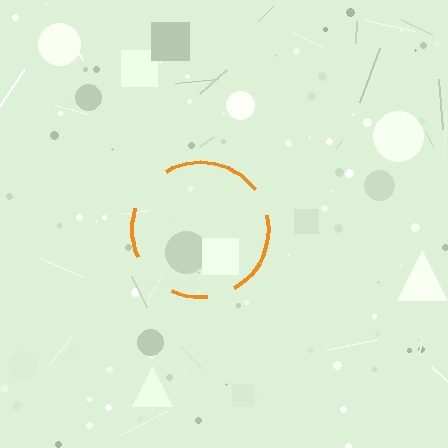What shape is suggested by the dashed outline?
The dashed outline suggests a circle.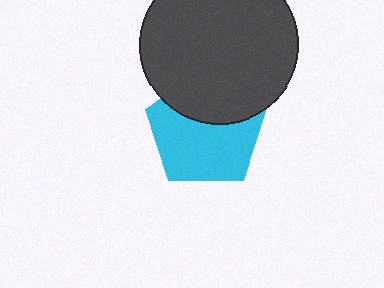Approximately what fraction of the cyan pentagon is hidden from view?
Roughly 36% of the cyan pentagon is hidden behind the dark gray circle.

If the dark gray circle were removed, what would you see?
You would see the complete cyan pentagon.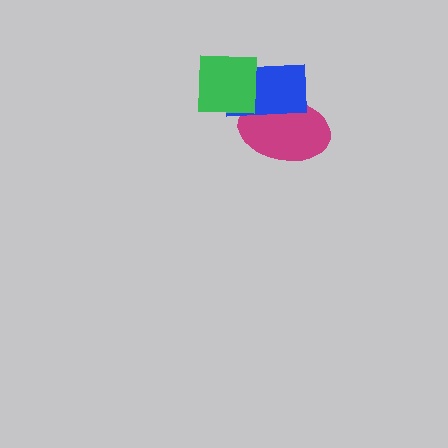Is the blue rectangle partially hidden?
Yes, it is partially covered by another shape.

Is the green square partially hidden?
No, no other shape covers it.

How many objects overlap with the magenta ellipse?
2 objects overlap with the magenta ellipse.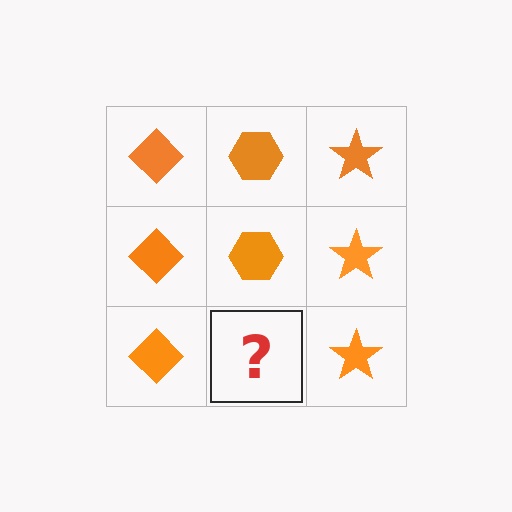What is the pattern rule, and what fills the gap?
The rule is that each column has a consistent shape. The gap should be filled with an orange hexagon.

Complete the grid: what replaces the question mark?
The question mark should be replaced with an orange hexagon.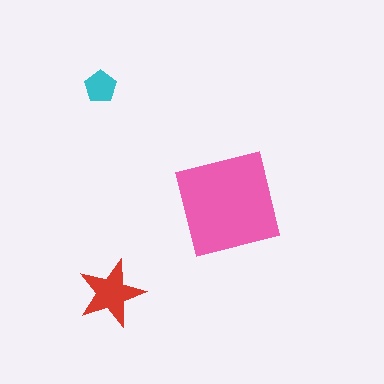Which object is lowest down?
The red star is bottommost.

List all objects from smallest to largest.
The cyan pentagon, the red star, the pink square.